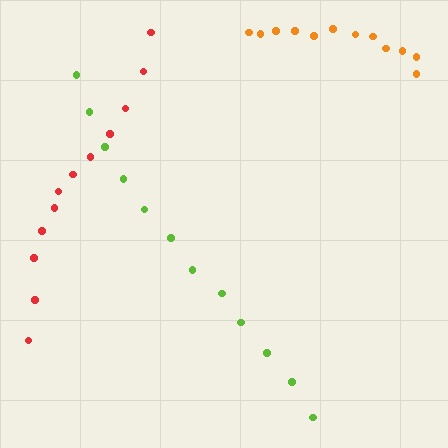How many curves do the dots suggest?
There are 3 distinct paths.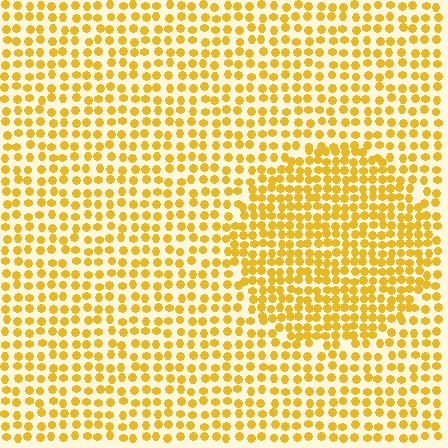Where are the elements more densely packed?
The elements are more densely packed inside the circle boundary.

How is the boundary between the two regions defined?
The boundary is defined by a change in element density (approximately 1.6x ratio). All elements are the same color, size, and shape.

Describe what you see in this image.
The image contains small yellow elements arranged at two different densities. A circle-shaped region is visible where the elements are more densely packed than the surrounding area.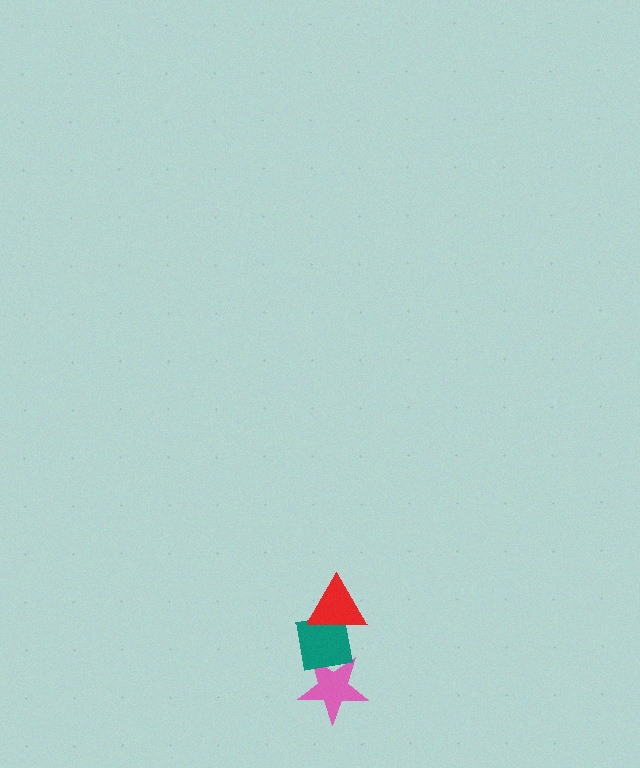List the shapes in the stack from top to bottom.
From top to bottom: the red triangle, the teal square, the pink star.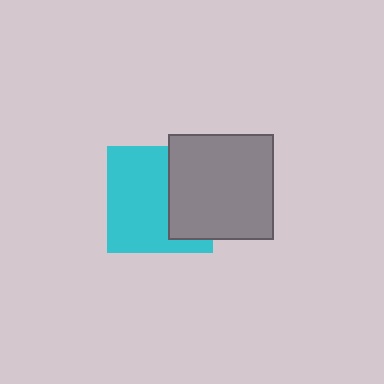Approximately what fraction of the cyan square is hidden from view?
Roughly 38% of the cyan square is hidden behind the gray square.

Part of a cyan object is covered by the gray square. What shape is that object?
It is a square.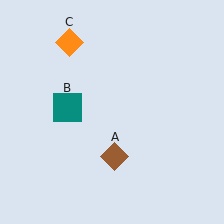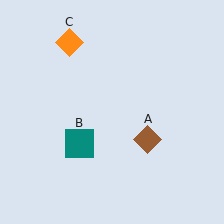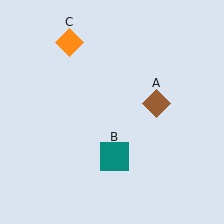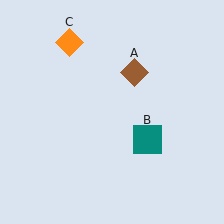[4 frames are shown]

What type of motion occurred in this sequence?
The brown diamond (object A), teal square (object B) rotated counterclockwise around the center of the scene.